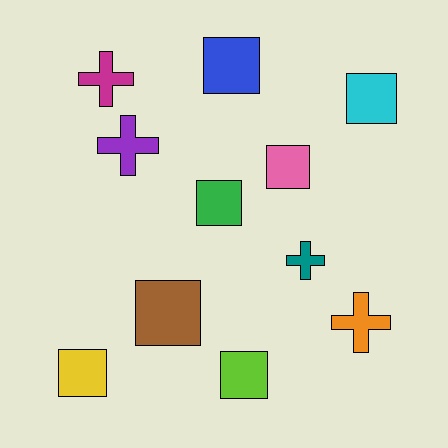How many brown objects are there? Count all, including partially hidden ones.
There is 1 brown object.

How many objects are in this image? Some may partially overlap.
There are 11 objects.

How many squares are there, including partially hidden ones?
There are 7 squares.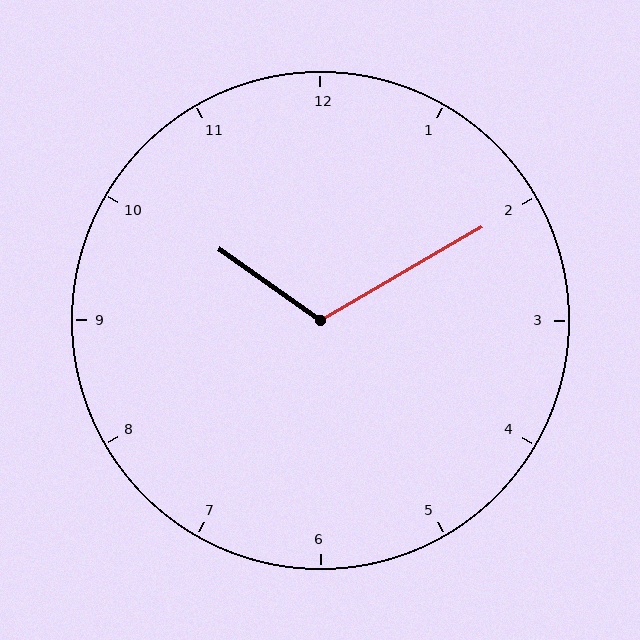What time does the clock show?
10:10.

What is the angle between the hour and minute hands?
Approximately 115 degrees.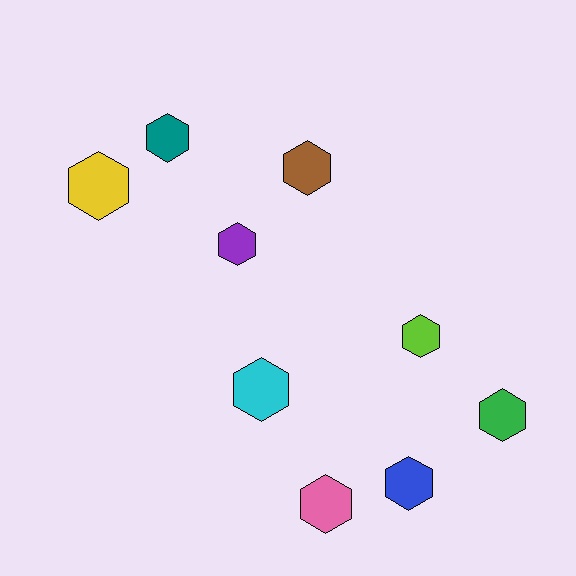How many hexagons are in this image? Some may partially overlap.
There are 9 hexagons.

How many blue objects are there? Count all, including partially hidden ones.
There is 1 blue object.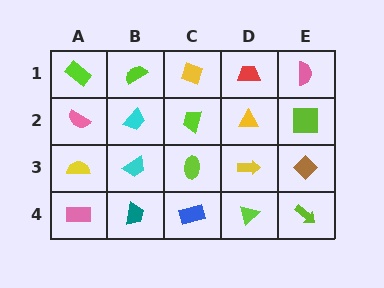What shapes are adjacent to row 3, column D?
A yellow triangle (row 2, column D), a lime triangle (row 4, column D), a lime ellipse (row 3, column C), a brown diamond (row 3, column E).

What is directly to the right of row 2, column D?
A lime square.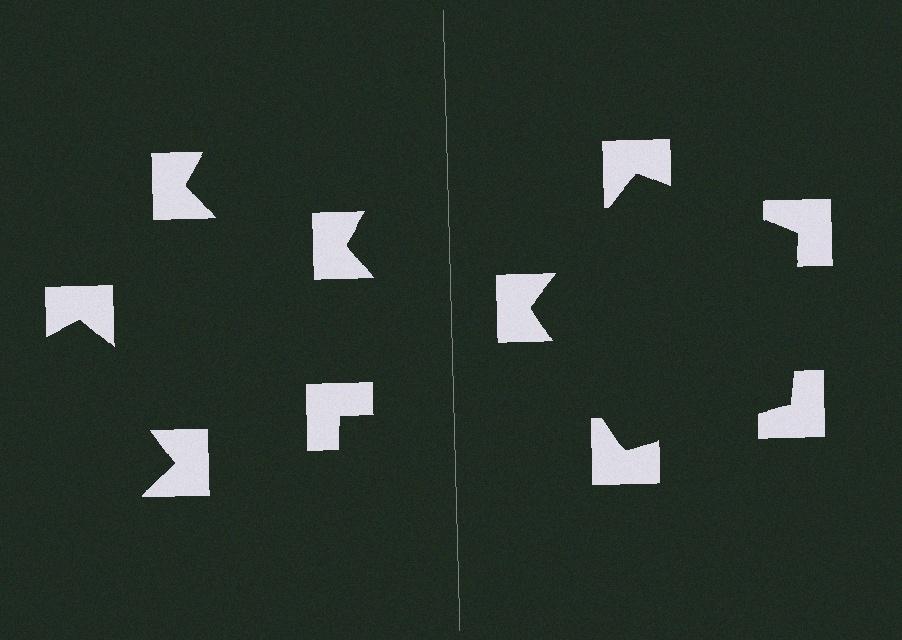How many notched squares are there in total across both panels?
10 — 5 on each side.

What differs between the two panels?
The notched squares are positioned identically on both sides; only the wedge orientations differ. On the right they align to a pentagon; on the left they are misaligned.